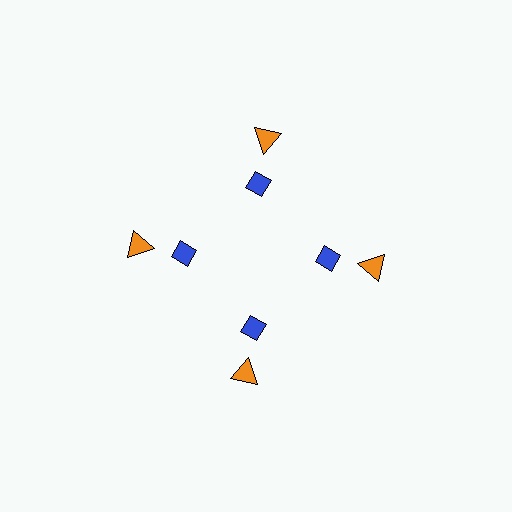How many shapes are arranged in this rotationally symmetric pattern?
There are 8 shapes, arranged in 4 groups of 2.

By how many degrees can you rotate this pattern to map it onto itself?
The pattern maps onto itself every 90 degrees of rotation.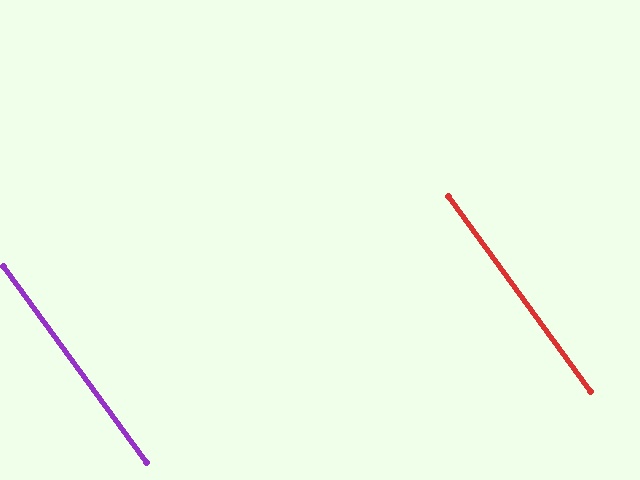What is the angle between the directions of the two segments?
Approximately 0 degrees.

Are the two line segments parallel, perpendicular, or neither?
Parallel — their directions differ by only 0.0°.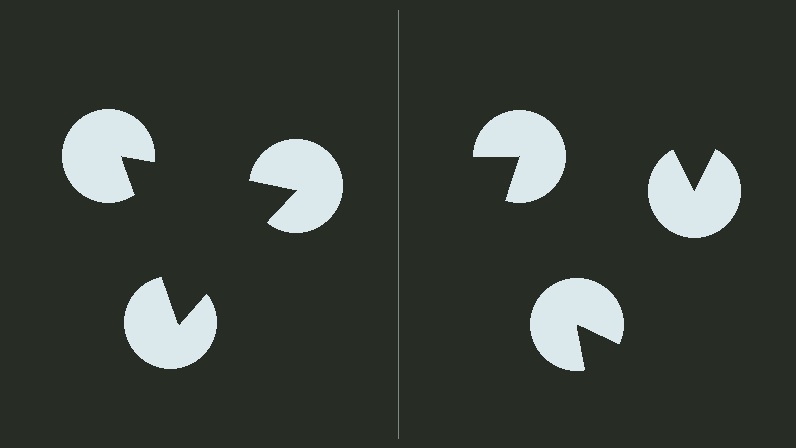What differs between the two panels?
The pac-man discs are positioned identically on both sides; only the wedge orientations differ. On the left they align to a triangle; on the right they are misaligned.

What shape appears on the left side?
An illusory triangle.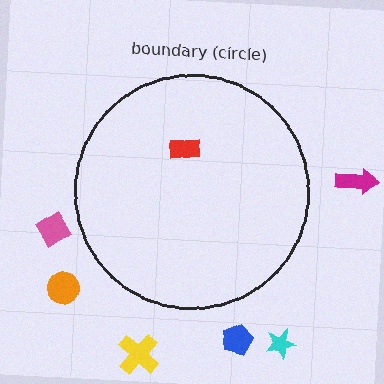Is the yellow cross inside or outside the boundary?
Outside.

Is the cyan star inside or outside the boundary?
Outside.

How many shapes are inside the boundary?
1 inside, 6 outside.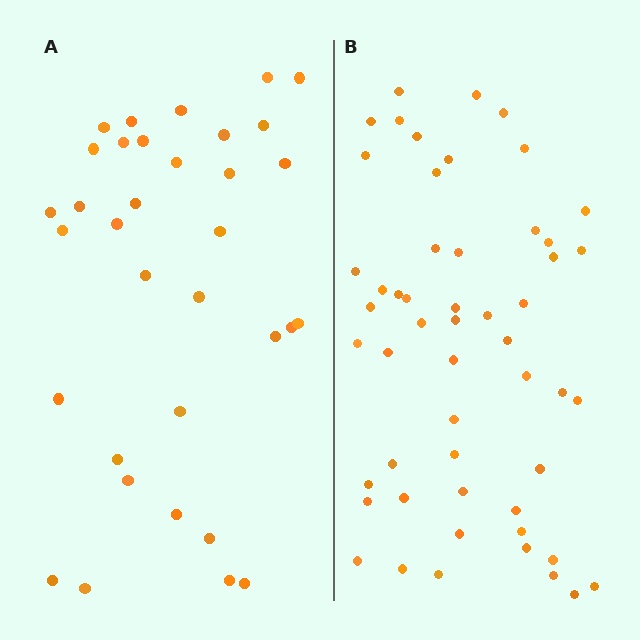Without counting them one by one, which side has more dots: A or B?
Region B (the right region) has more dots.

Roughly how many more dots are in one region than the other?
Region B has approximately 20 more dots than region A.